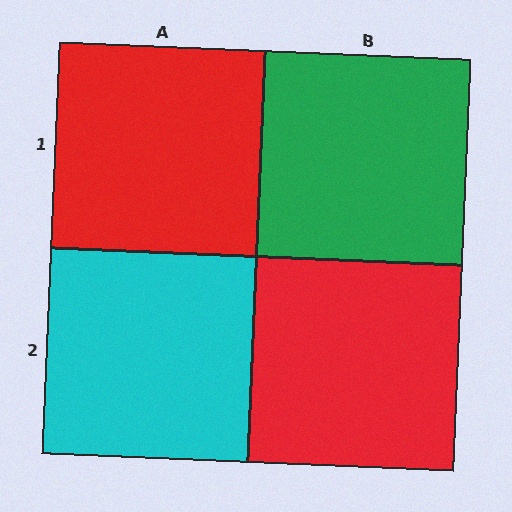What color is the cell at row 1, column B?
Green.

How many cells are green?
1 cell is green.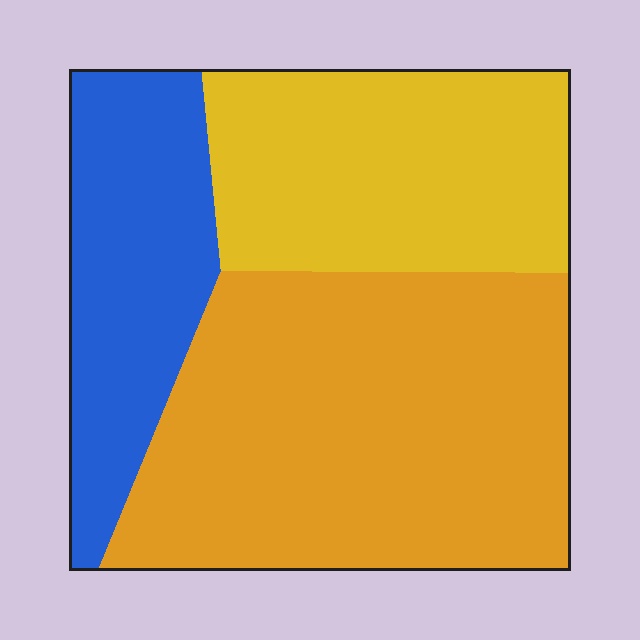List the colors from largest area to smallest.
From largest to smallest: orange, yellow, blue.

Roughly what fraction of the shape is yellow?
Yellow covers 29% of the shape.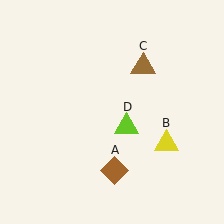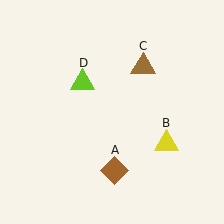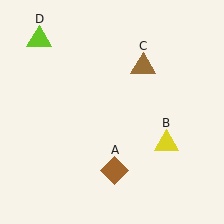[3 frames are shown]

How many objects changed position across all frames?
1 object changed position: lime triangle (object D).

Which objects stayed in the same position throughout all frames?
Brown diamond (object A) and yellow triangle (object B) and brown triangle (object C) remained stationary.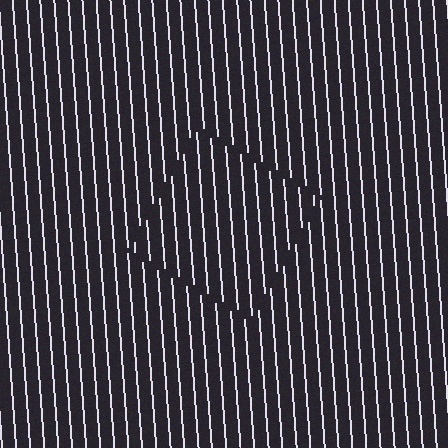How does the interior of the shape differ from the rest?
The interior of the shape contains the same grating, shifted by half a period — the contour is defined by the phase discontinuity where line-ends from the inner and outer gratings abut.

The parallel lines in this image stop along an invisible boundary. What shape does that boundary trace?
An illusory square. The interior of the shape contains the same grating, shifted by half a period — the contour is defined by the phase discontinuity where line-ends from the inner and outer gratings abut.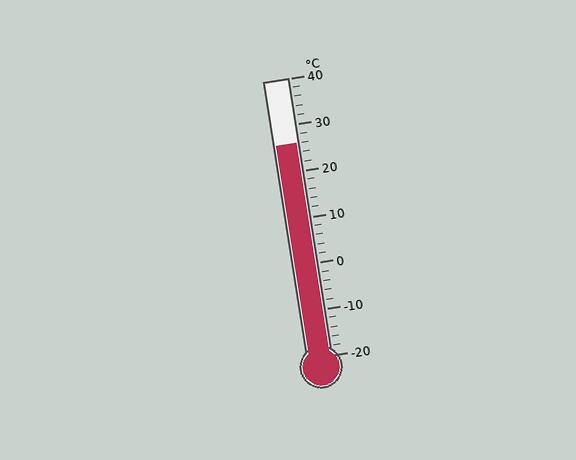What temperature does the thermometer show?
The thermometer shows approximately 26°C.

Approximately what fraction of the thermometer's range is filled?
The thermometer is filled to approximately 75% of its range.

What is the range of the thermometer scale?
The thermometer scale ranges from -20°C to 40°C.